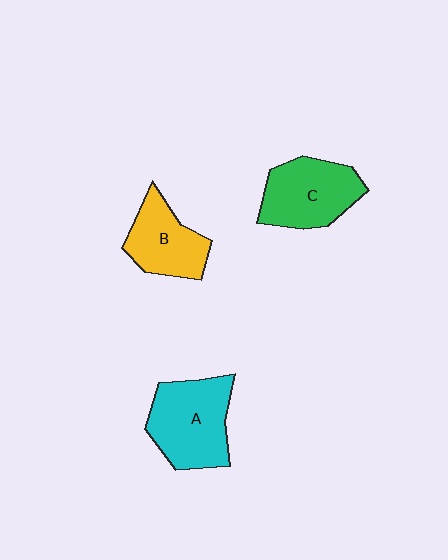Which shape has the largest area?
Shape A (cyan).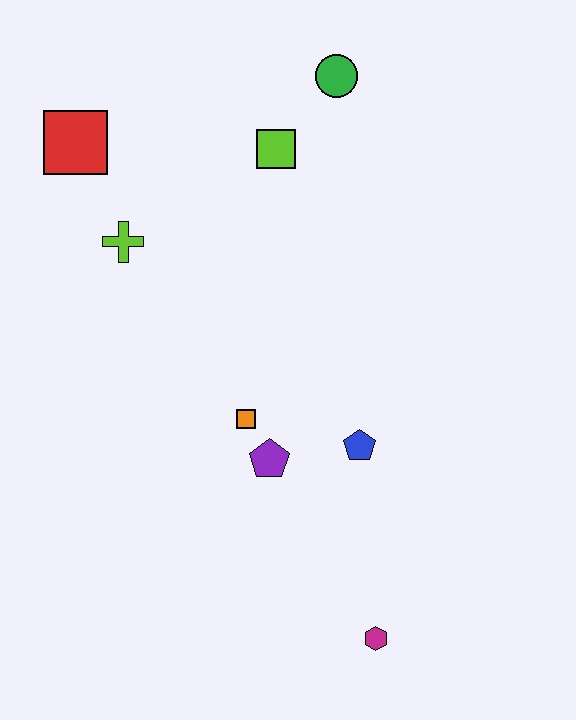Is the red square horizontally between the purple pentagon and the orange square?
No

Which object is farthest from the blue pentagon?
The red square is farthest from the blue pentagon.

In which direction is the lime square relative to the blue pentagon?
The lime square is above the blue pentagon.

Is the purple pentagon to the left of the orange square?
No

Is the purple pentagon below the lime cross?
Yes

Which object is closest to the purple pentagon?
The orange square is closest to the purple pentagon.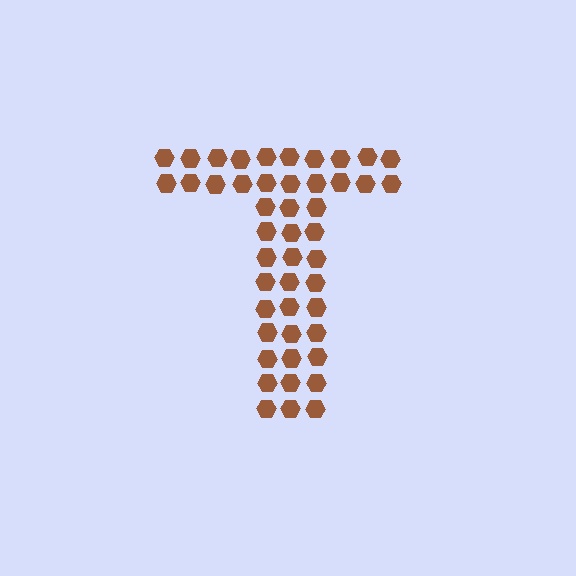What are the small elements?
The small elements are hexagons.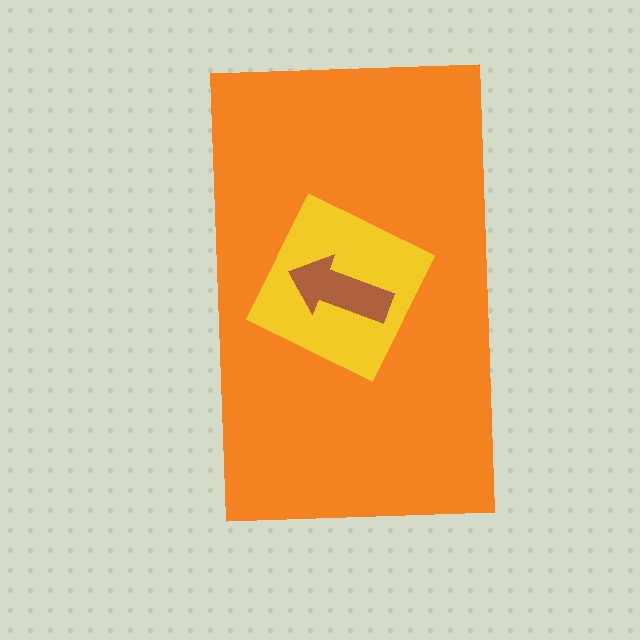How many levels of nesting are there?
3.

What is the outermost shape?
The orange rectangle.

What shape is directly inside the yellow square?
The brown arrow.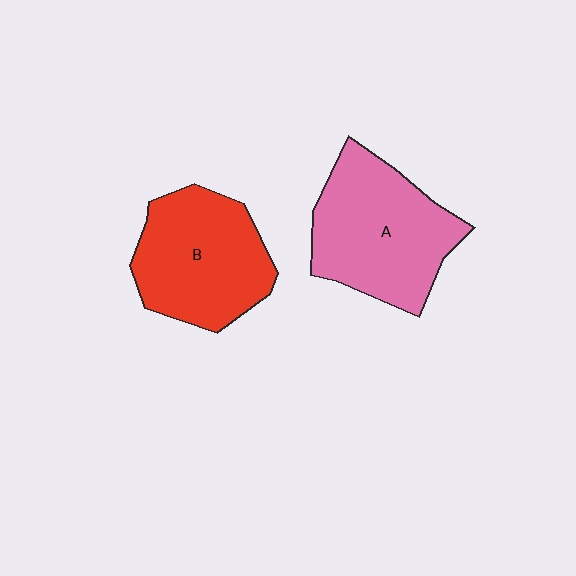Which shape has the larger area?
Shape A (pink).